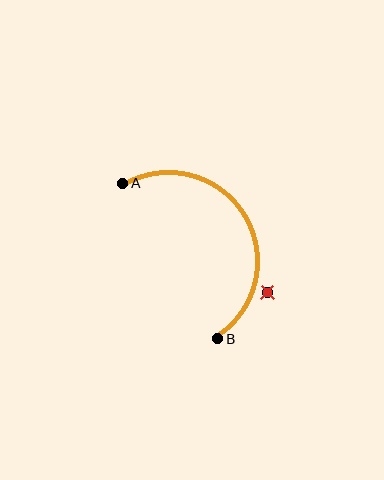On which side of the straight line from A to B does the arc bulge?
The arc bulges to the right of the straight line connecting A and B.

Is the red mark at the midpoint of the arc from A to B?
No — the red mark does not lie on the arc at all. It sits slightly outside the curve.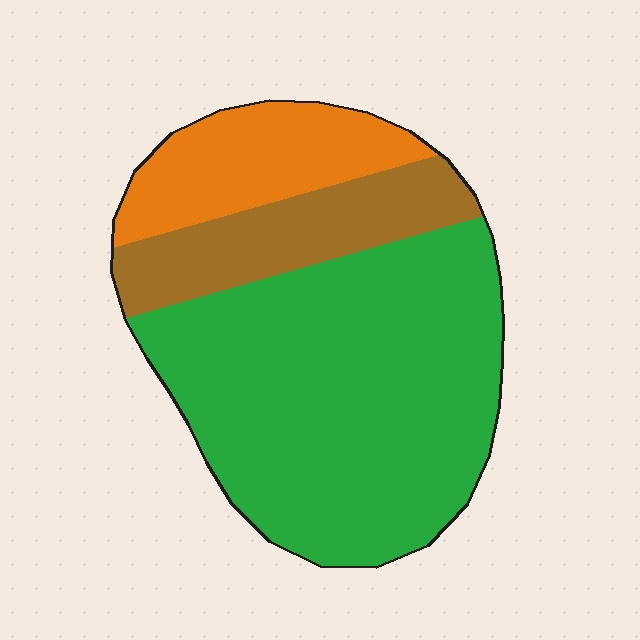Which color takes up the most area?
Green, at roughly 65%.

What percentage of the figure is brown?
Brown covers roughly 20% of the figure.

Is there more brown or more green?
Green.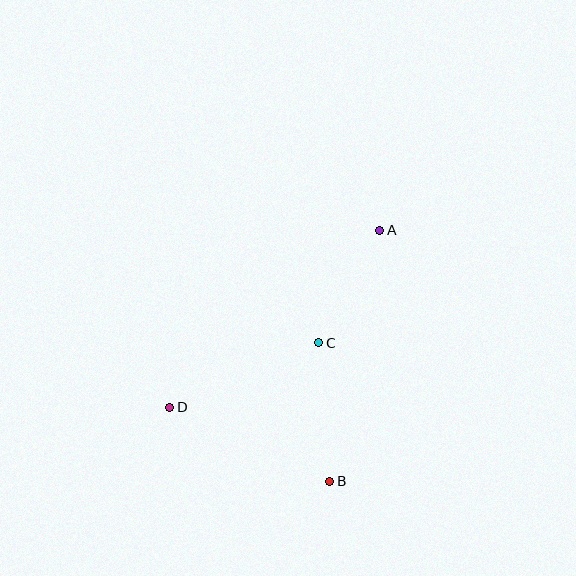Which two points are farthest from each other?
Points A and D are farthest from each other.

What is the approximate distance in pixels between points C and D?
The distance between C and D is approximately 162 pixels.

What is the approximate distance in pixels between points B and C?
The distance between B and C is approximately 139 pixels.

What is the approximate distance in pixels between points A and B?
The distance between A and B is approximately 256 pixels.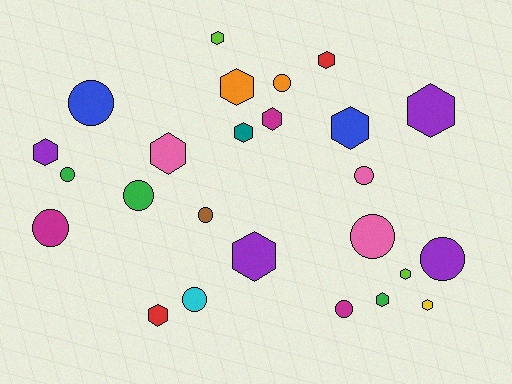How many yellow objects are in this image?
There is 1 yellow object.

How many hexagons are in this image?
There are 14 hexagons.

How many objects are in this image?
There are 25 objects.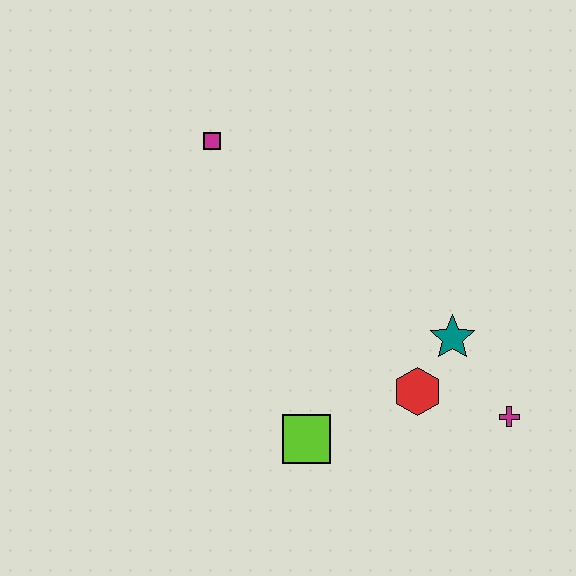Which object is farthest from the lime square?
The magenta square is farthest from the lime square.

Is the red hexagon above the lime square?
Yes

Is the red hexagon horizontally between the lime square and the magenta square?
No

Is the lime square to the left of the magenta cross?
Yes